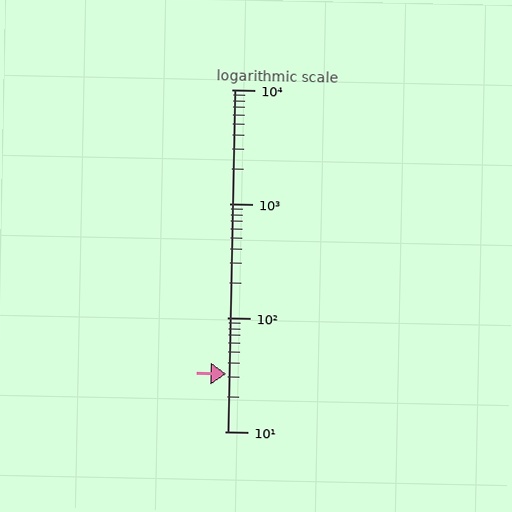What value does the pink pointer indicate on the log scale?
The pointer indicates approximately 32.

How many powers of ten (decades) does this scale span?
The scale spans 3 decades, from 10 to 10000.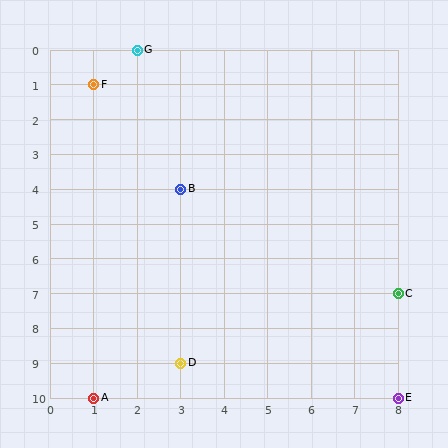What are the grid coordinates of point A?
Point A is at grid coordinates (1, 10).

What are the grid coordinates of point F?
Point F is at grid coordinates (1, 1).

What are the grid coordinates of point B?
Point B is at grid coordinates (3, 4).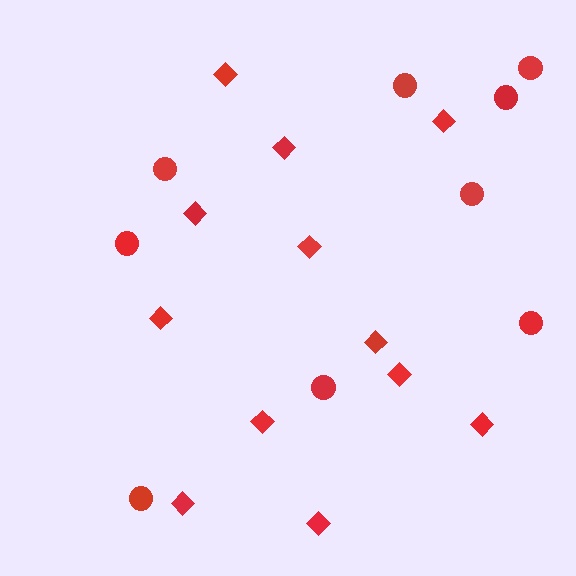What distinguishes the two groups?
There are 2 groups: one group of diamonds (12) and one group of circles (9).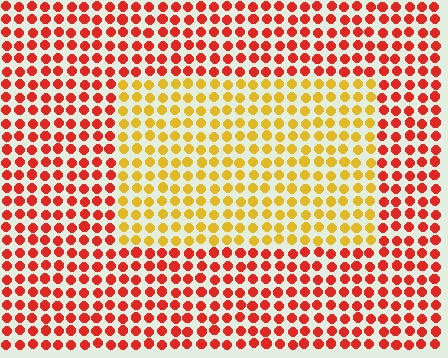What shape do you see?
I see a rectangle.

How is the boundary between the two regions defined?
The boundary is defined purely by a slight shift in hue (about 47 degrees). Spacing, size, and orientation are identical on both sides.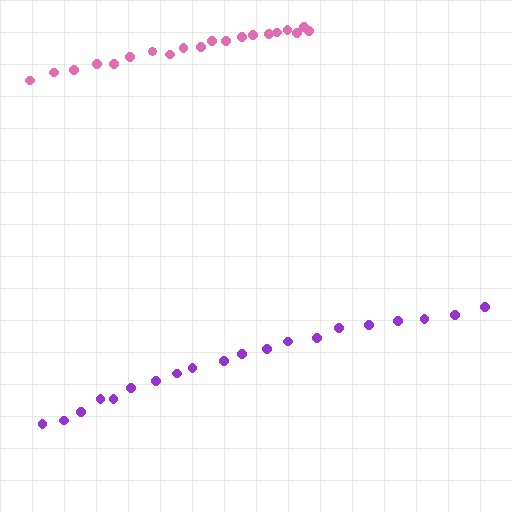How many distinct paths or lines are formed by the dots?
There are 2 distinct paths.